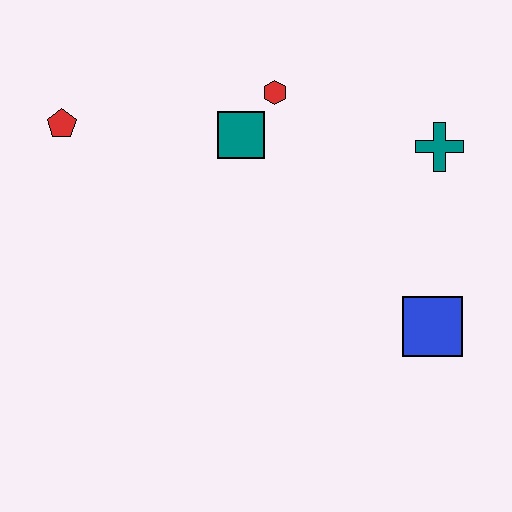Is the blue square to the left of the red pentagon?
No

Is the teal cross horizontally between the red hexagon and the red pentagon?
No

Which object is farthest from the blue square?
The red pentagon is farthest from the blue square.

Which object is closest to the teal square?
The red hexagon is closest to the teal square.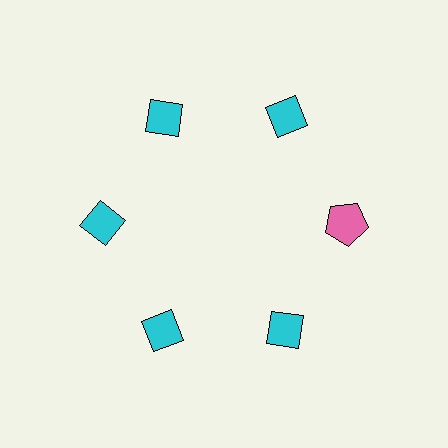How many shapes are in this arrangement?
There are 6 shapes arranged in a ring pattern.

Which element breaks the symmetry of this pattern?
The pink pentagon at roughly the 3 o'clock position breaks the symmetry. All other shapes are cyan diamonds.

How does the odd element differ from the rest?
It differs in both color (pink instead of cyan) and shape (pentagon instead of diamond).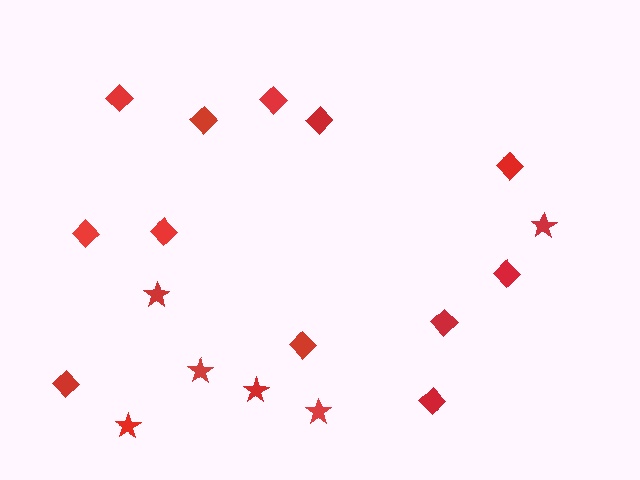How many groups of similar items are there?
There are 2 groups: one group of stars (6) and one group of diamonds (12).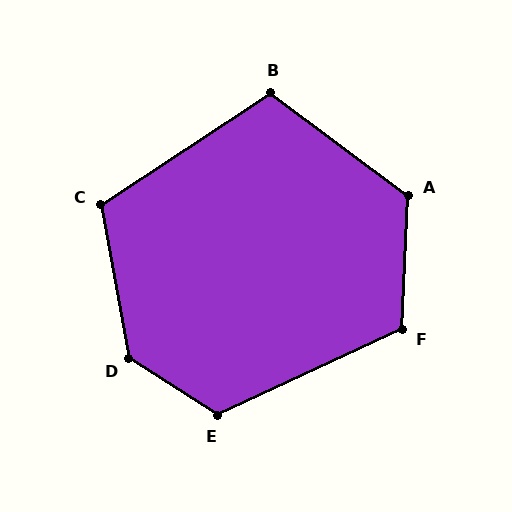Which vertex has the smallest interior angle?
B, at approximately 110 degrees.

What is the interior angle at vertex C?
Approximately 113 degrees (obtuse).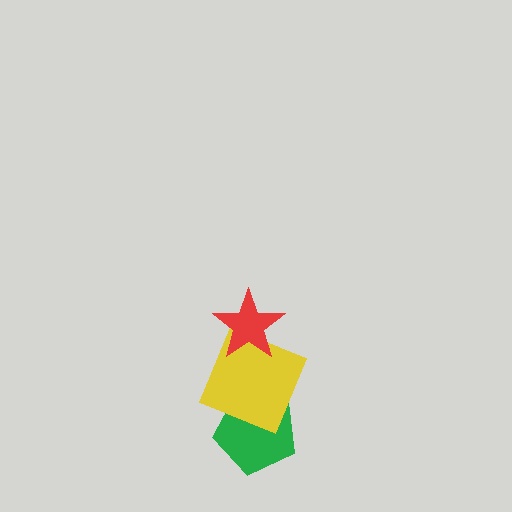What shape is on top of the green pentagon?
The yellow square is on top of the green pentagon.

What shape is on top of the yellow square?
The red star is on top of the yellow square.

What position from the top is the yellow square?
The yellow square is 2nd from the top.